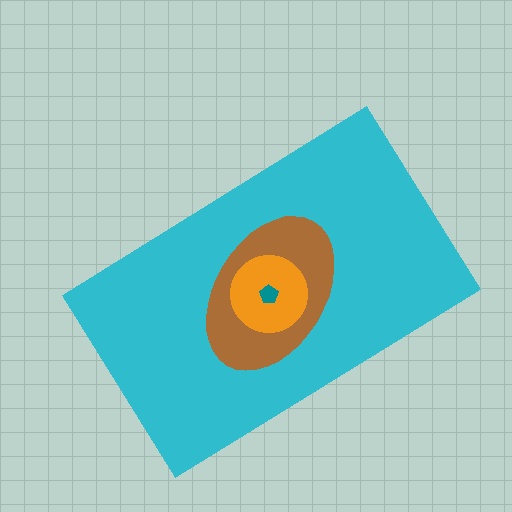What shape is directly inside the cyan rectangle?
The brown ellipse.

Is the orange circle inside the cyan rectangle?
Yes.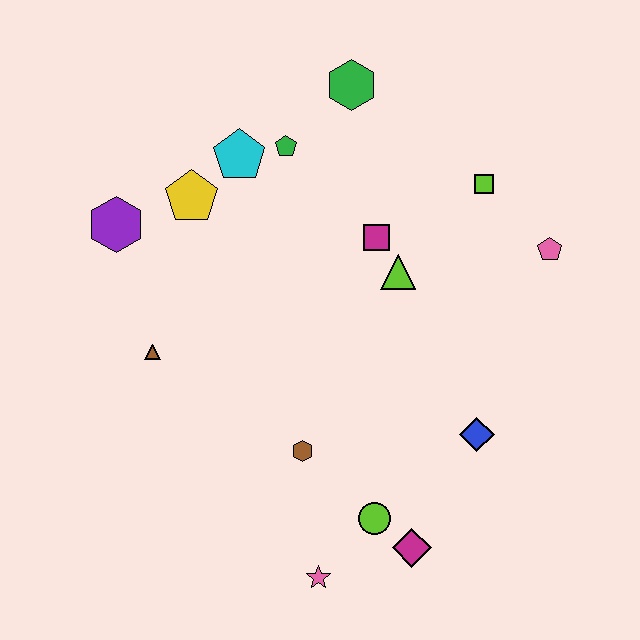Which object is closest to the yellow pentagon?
The cyan pentagon is closest to the yellow pentagon.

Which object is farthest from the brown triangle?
The pink pentagon is farthest from the brown triangle.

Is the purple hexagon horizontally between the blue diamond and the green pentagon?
No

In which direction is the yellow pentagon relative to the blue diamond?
The yellow pentagon is to the left of the blue diamond.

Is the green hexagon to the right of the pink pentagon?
No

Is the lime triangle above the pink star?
Yes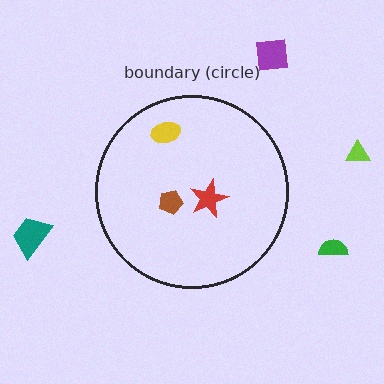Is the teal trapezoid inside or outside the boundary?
Outside.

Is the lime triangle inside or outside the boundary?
Outside.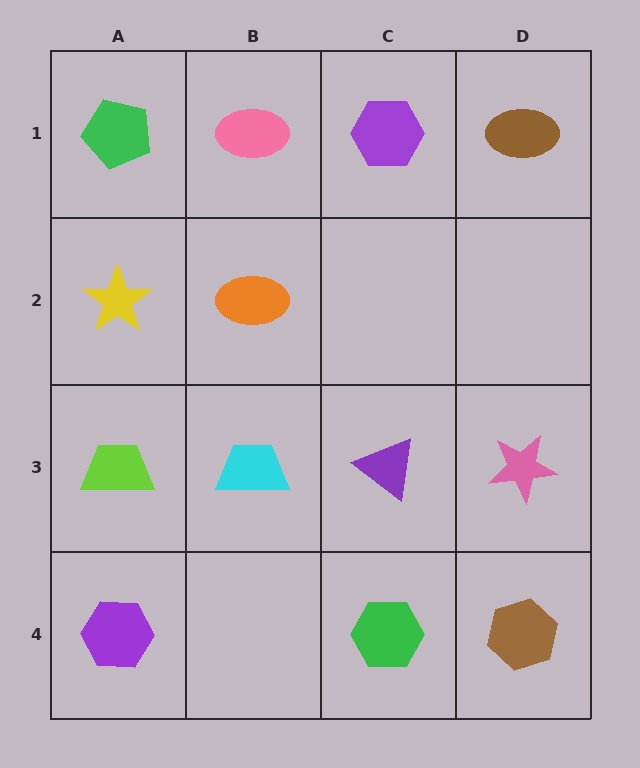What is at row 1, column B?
A pink ellipse.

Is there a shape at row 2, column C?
No, that cell is empty.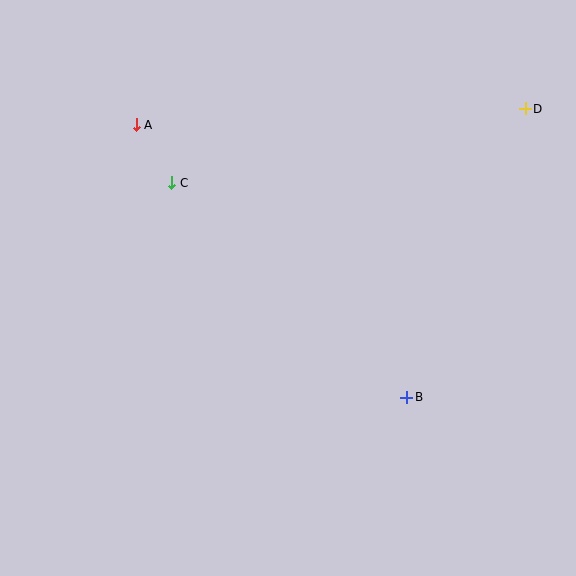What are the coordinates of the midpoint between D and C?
The midpoint between D and C is at (349, 146).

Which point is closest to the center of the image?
Point C at (172, 183) is closest to the center.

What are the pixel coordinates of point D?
Point D is at (525, 109).